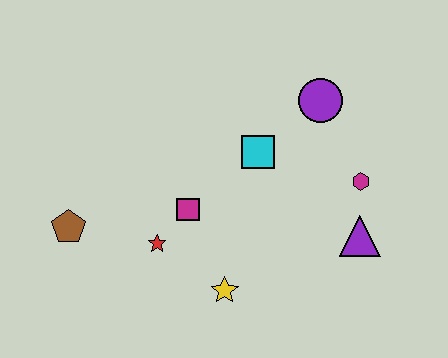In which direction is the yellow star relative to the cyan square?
The yellow star is below the cyan square.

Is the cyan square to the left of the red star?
No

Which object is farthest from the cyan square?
The brown pentagon is farthest from the cyan square.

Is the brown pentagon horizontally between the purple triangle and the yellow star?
No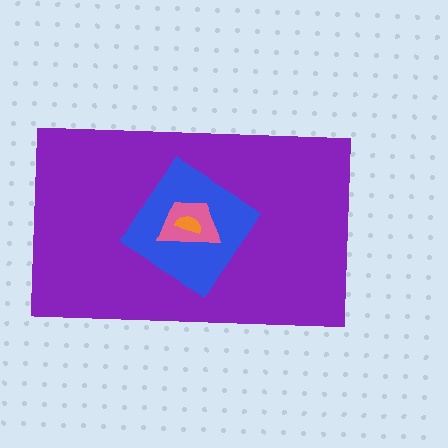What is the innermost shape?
The orange semicircle.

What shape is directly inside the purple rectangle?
The blue diamond.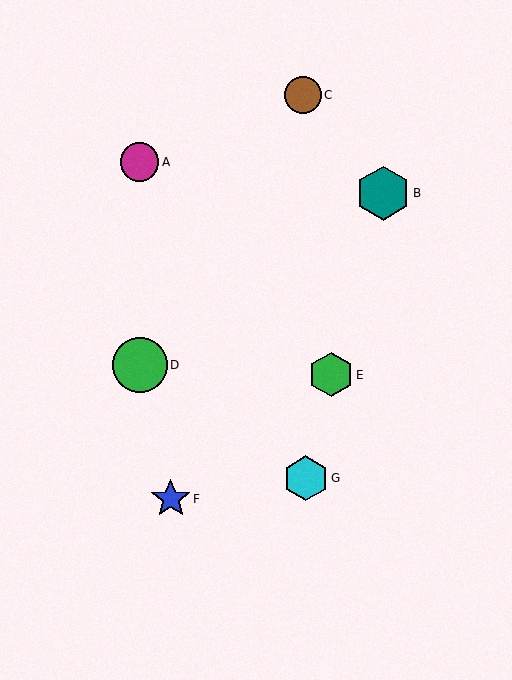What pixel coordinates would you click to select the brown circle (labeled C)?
Click at (303, 95) to select the brown circle C.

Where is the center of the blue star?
The center of the blue star is at (171, 499).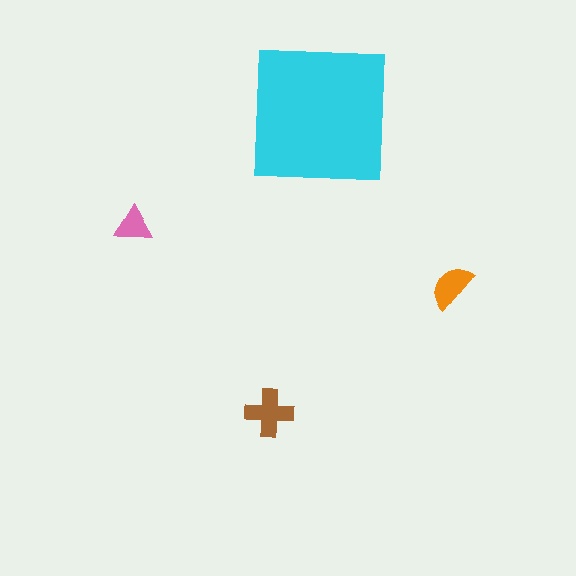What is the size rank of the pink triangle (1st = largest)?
4th.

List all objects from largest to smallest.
The cyan square, the brown cross, the orange semicircle, the pink triangle.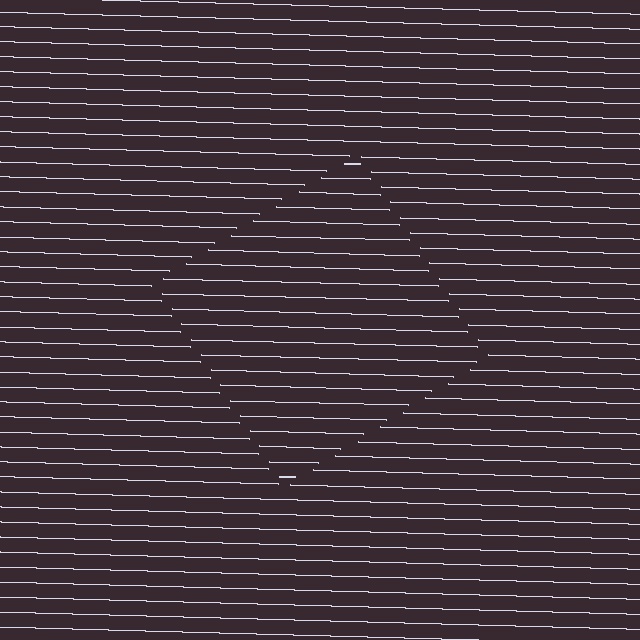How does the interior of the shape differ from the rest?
The interior of the shape contains the same grating, shifted by half a period — the contour is defined by the phase discontinuity where line-ends from the inner and outer gratings abut.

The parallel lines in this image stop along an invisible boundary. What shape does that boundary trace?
An illusory square. The interior of the shape contains the same grating, shifted by half a period — the contour is defined by the phase discontinuity where line-ends from the inner and outer gratings abut.